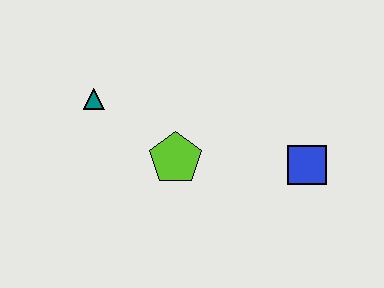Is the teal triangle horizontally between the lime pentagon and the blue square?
No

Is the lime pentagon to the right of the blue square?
No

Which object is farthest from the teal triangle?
The blue square is farthest from the teal triangle.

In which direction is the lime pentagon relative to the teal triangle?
The lime pentagon is to the right of the teal triangle.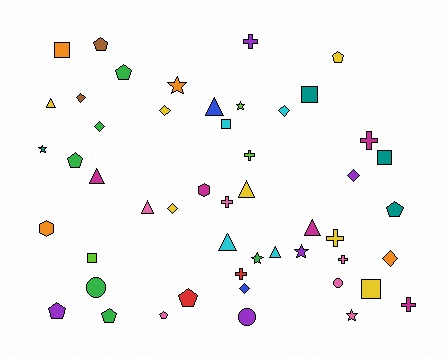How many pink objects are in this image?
There are 6 pink objects.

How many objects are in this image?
There are 50 objects.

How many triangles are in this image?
There are 8 triangles.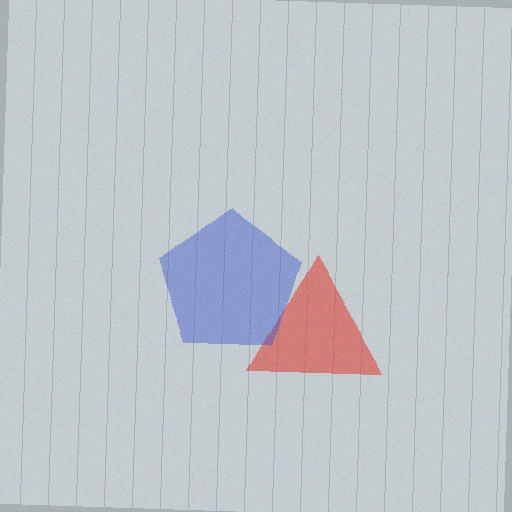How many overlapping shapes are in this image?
There are 2 overlapping shapes in the image.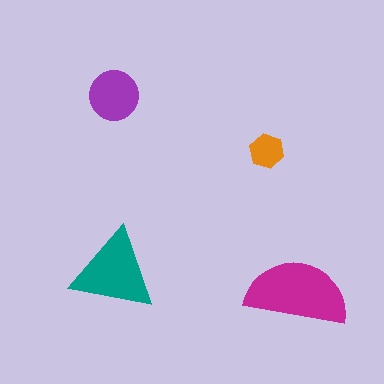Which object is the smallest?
The orange hexagon.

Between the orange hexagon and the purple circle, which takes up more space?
The purple circle.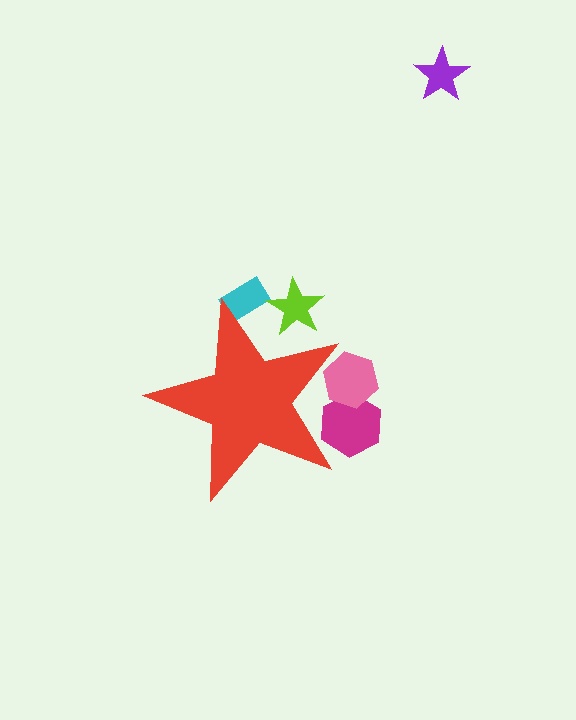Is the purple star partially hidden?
No, the purple star is fully visible.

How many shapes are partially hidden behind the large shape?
4 shapes are partially hidden.